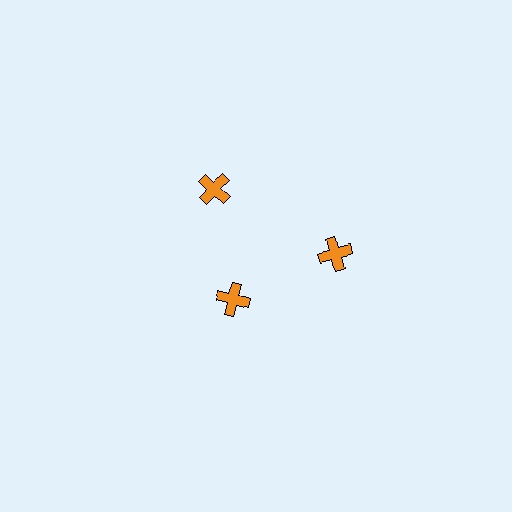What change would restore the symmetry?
The symmetry would be restored by moving it outward, back onto the ring so that all 3 crosses sit at equal angles and equal distance from the center.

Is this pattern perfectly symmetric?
No. The 3 orange crosses are arranged in a ring, but one element near the 7 o'clock position is pulled inward toward the center, breaking the 3-fold rotational symmetry.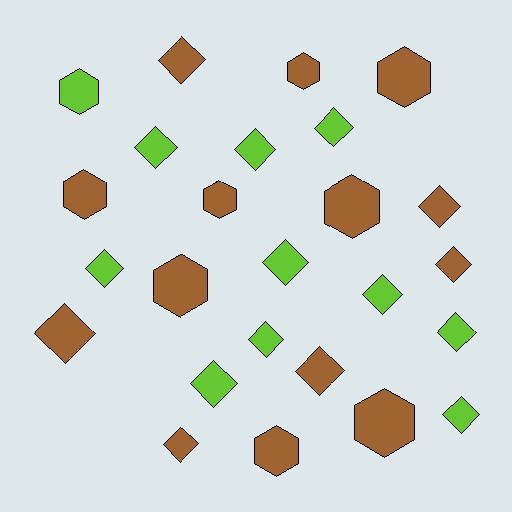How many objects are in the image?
There are 25 objects.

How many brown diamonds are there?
There are 6 brown diamonds.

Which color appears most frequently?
Brown, with 14 objects.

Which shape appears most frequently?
Diamond, with 16 objects.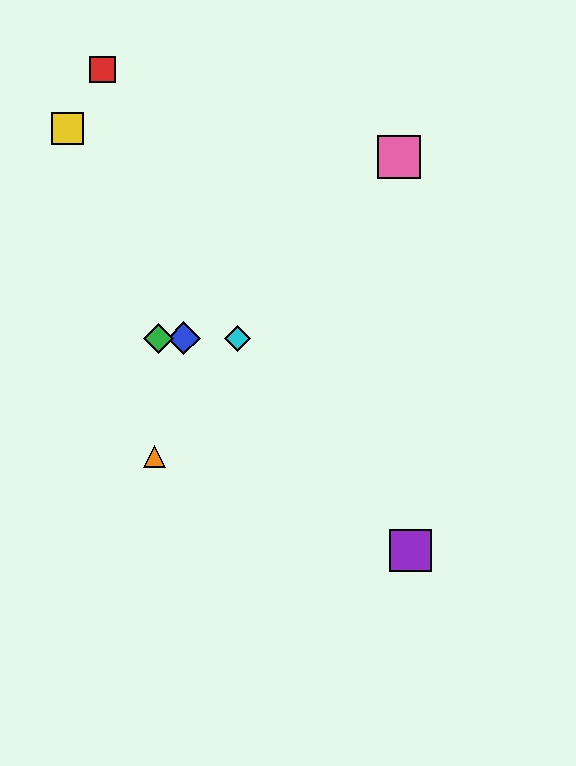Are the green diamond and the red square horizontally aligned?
No, the green diamond is at y≈338 and the red square is at y≈69.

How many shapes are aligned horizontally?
3 shapes (the blue diamond, the green diamond, the cyan diamond) are aligned horizontally.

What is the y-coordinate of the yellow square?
The yellow square is at y≈128.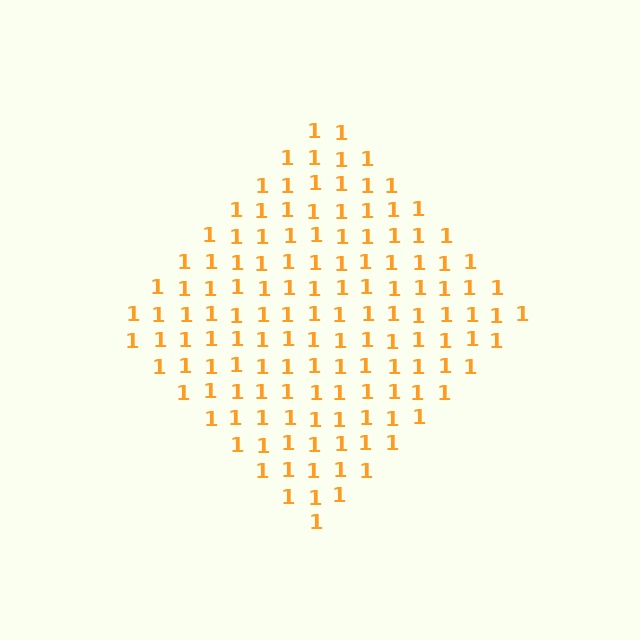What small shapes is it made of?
It is made of small digit 1's.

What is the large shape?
The large shape is a diamond.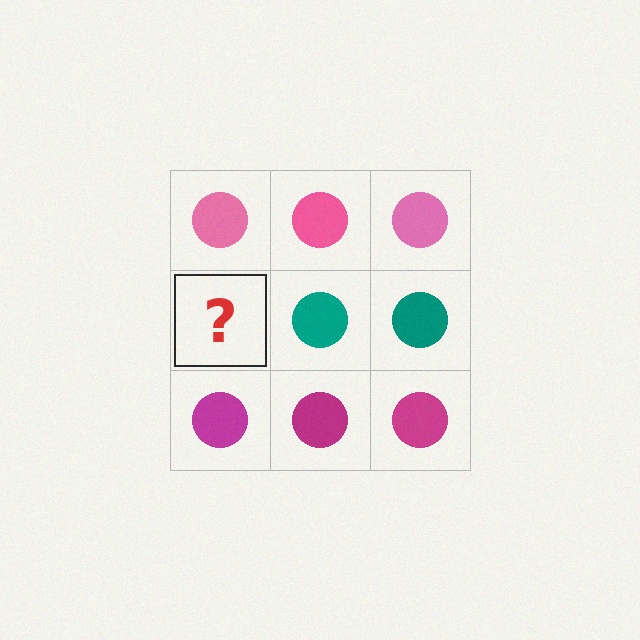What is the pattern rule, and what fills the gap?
The rule is that each row has a consistent color. The gap should be filled with a teal circle.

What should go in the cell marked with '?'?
The missing cell should contain a teal circle.